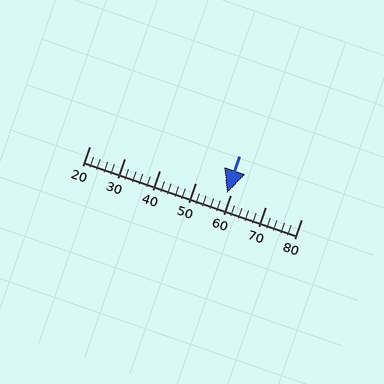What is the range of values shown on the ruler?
The ruler shows values from 20 to 80.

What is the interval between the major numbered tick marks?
The major tick marks are spaced 10 units apart.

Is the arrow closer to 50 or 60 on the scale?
The arrow is closer to 60.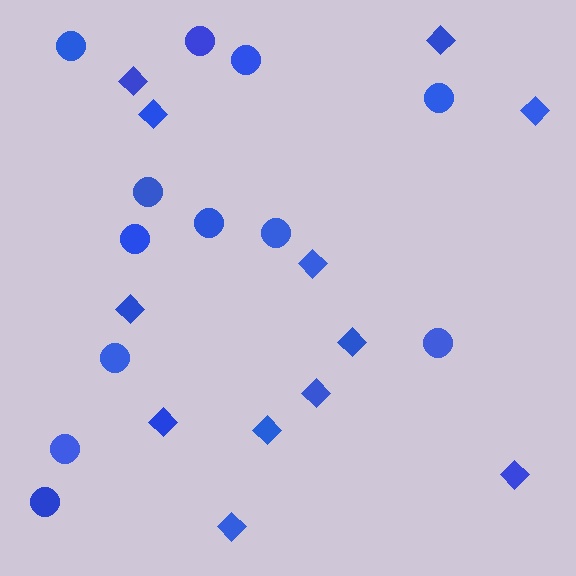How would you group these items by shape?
There are 2 groups: one group of diamonds (12) and one group of circles (12).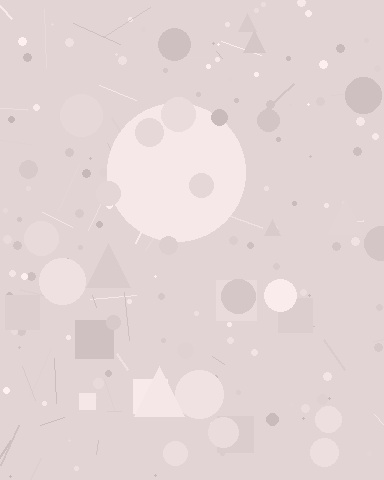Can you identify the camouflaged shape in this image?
The camouflaged shape is a circle.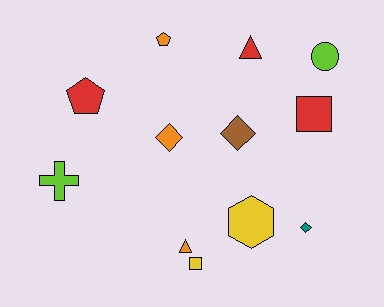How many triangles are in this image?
There are 2 triangles.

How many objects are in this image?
There are 12 objects.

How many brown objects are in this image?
There is 1 brown object.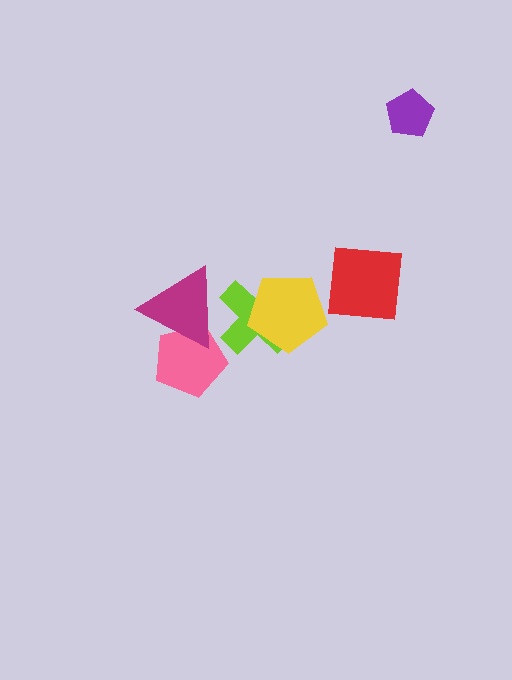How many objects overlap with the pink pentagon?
1 object overlaps with the pink pentagon.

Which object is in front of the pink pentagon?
The magenta triangle is in front of the pink pentagon.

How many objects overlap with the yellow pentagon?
1 object overlaps with the yellow pentagon.